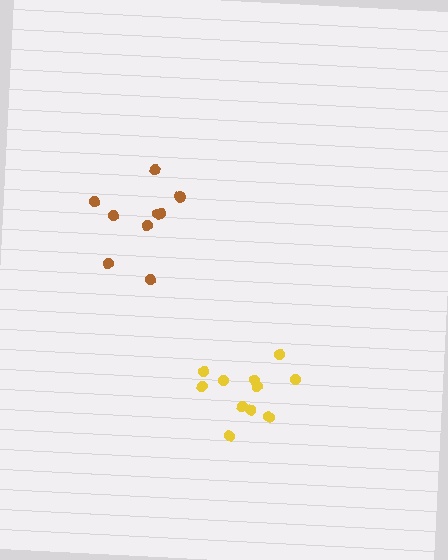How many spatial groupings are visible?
There are 2 spatial groupings.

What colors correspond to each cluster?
The clusters are colored: yellow, brown.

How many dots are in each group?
Group 1: 11 dots, Group 2: 9 dots (20 total).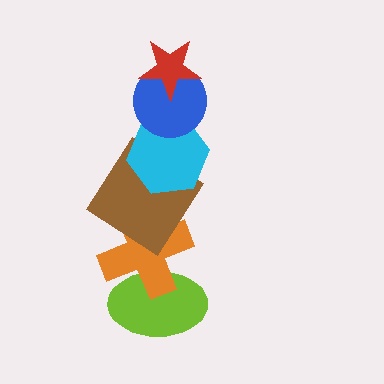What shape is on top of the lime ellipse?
The orange cross is on top of the lime ellipse.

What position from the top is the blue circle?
The blue circle is 2nd from the top.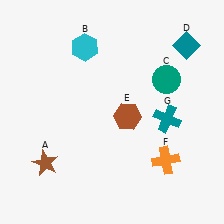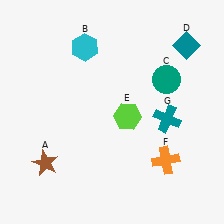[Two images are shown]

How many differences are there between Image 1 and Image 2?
There is 1 difference between the two images.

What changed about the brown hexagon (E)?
In Image 1, E is brown. In Image 2, it changed to lime.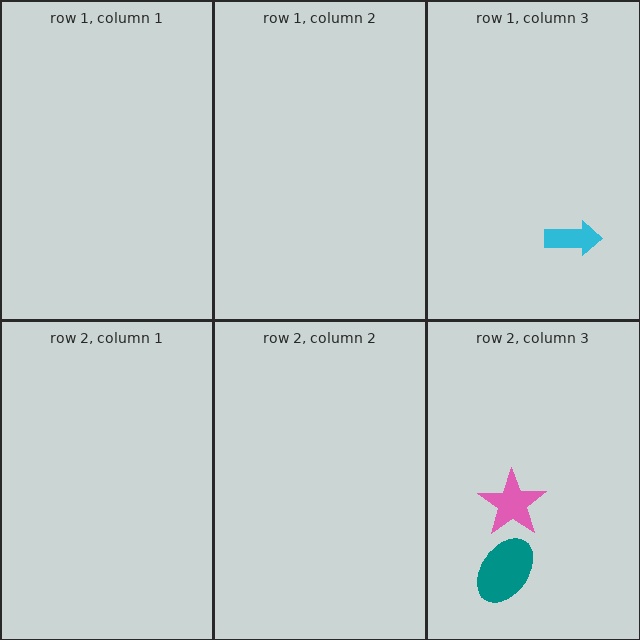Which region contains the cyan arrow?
The row 1, column 3 region.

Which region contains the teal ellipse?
The row 2, column 3 region.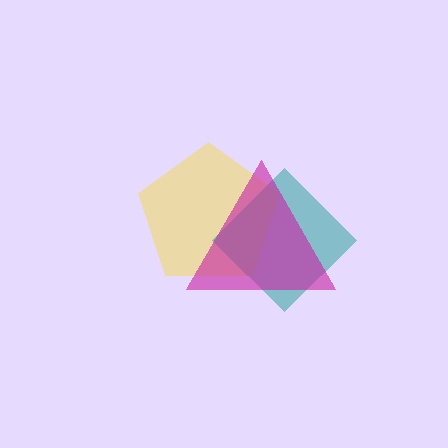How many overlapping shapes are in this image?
There are 3 overlapping shapes in the image.